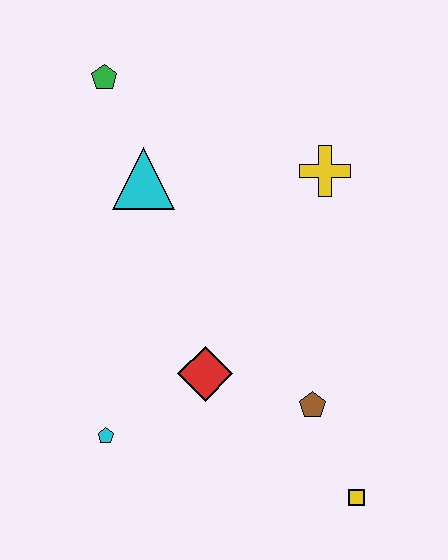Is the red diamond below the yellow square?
No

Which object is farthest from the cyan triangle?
The yellow square is farthest from the cyan triangle.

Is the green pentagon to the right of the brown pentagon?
No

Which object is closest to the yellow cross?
The cyan triangle is closest to the yellow cross.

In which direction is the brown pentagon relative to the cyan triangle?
The brown pentagon is below the cyan triangle.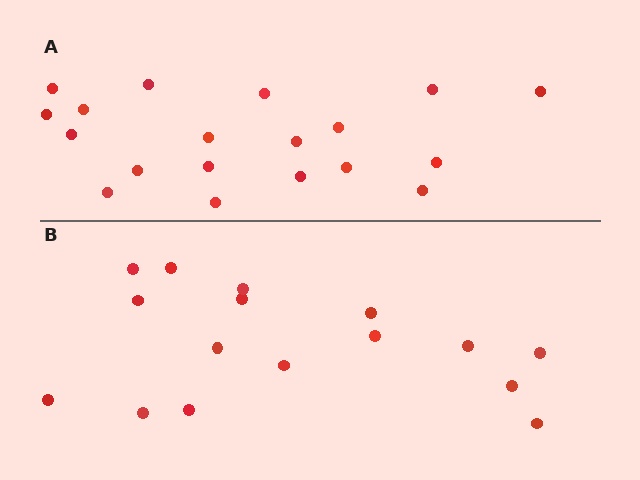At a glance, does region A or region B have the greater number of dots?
Region A (the top region) has more dots.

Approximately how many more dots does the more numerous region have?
Region A has just a few more — roughly 2 or 3 more dots than region B.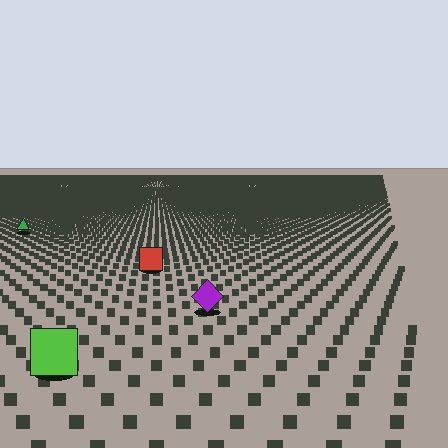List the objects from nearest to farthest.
From nearest to farthest: the lime square, the purple diamond, the red square, the green triangle.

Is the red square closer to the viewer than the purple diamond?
No. The purple diamond is closer — you can tell from the texture gradient: the ground texture is coarser near it.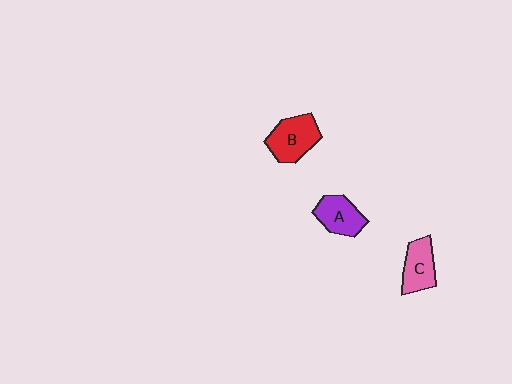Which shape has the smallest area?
Shape C (pink).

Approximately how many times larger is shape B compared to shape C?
Approximately 1.3 times.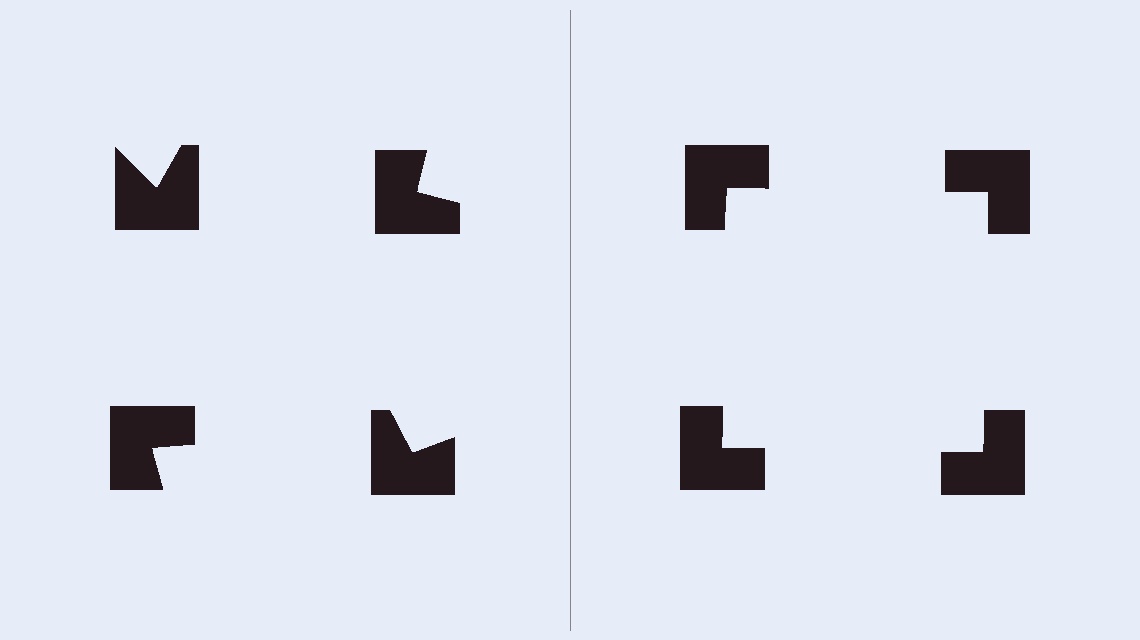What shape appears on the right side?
An illusory square.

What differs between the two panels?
The notched squares are positioned identically on both sides; only the wedge orientations differ. On the right they align to a square; on the left they are misaligned.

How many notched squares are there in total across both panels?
8 — 4 on each side.